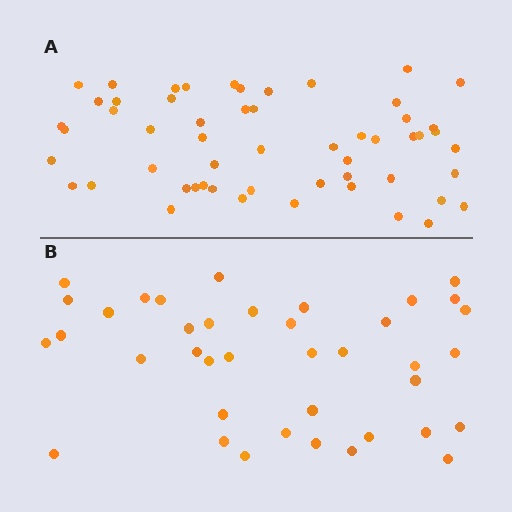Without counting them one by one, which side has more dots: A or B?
Region A (the top region) has more dots.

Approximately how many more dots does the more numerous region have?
Region A has approximately 15 more dots than region B.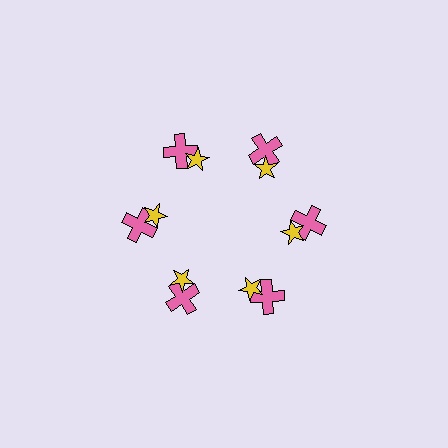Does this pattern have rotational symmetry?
Yes, this pattern has 6-fold rotational symmetry. It looks the same after rotating 60 degrees around the center.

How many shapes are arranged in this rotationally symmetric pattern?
There are 12 shapes, arranged in 6 groups of 2.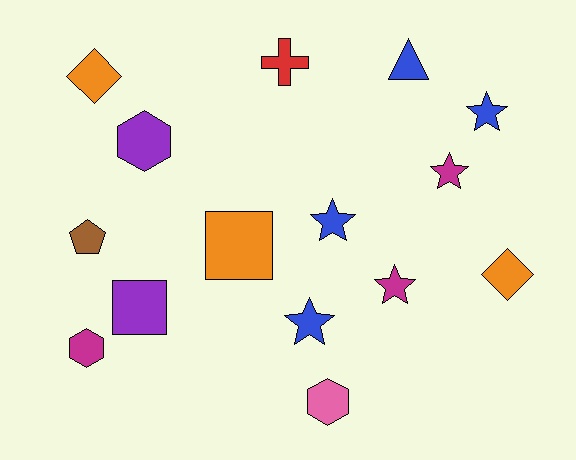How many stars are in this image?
There are 5 stars.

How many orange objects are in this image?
There are 3 orange objects.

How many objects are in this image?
There are 15 objects.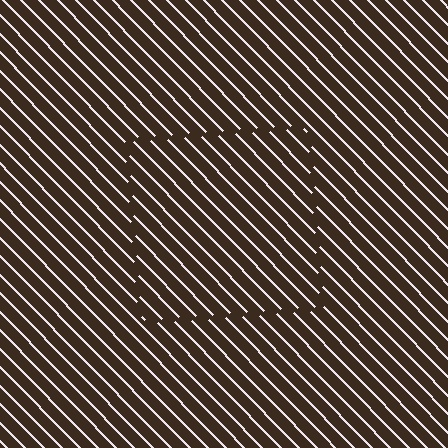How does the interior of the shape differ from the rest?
The interior of the shape contains the same grating, shifted by half a period — the contour is defined by the phase discontinuity where line-ends from the inner and outer gratings abut.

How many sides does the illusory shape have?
4 sides — the line-ends trace a square.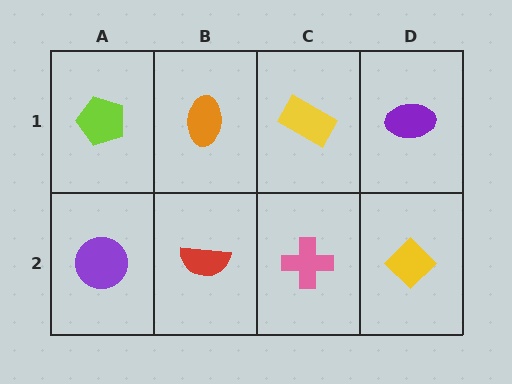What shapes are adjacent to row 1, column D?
A yellow diamond (row 2, column D), a yellow rectangle (row 1, column C).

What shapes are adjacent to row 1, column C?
A pink cross (row 2, column C), an orange ellipse (row 1, column B), a purple ellipse (row 1, column D).